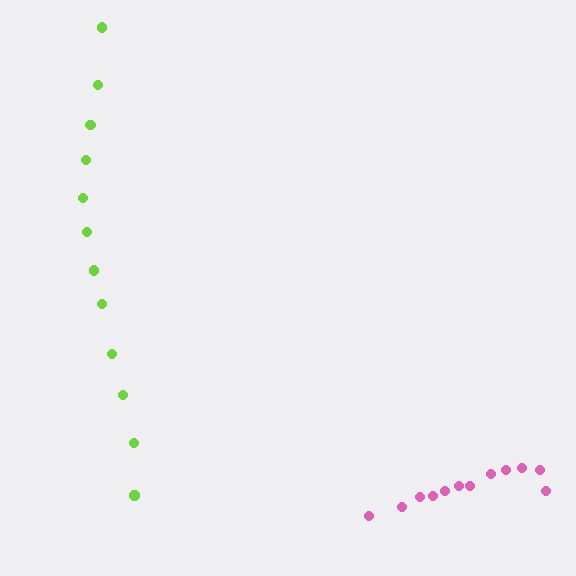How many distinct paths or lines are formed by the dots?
There are 2 distinct paths.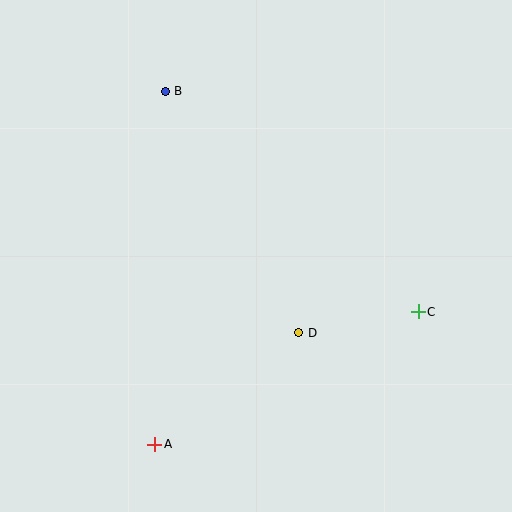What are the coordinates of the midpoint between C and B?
The midpoint between C and B is at (292, 201).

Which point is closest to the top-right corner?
Point C is closest to the top-right corner.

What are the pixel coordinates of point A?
Point A is at (155, 444).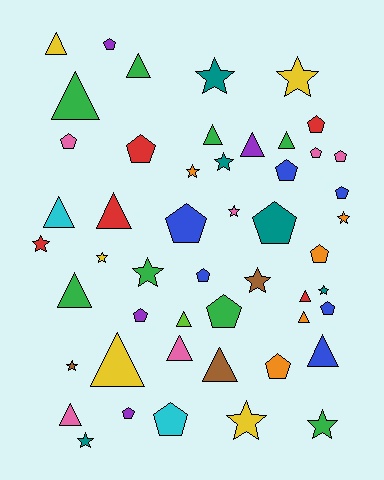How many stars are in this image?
There are 15 stars.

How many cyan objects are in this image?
There are 2 cyan objects.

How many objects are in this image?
There are 50 objects.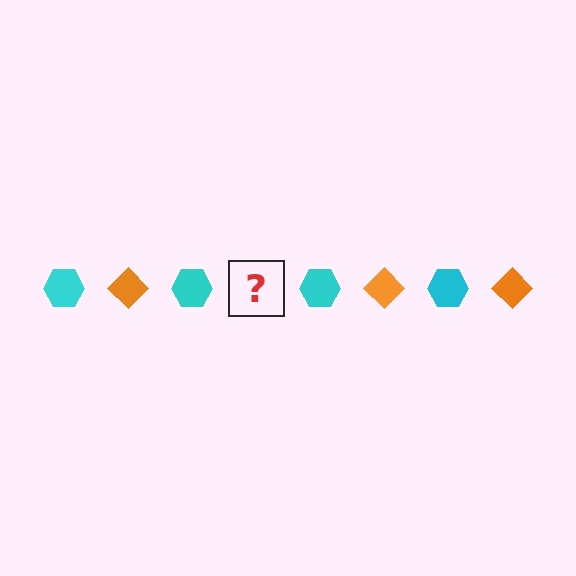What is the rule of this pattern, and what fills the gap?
The rule is that the pattern alternates between cyan hexagon and orange diamond. The gap should be filled with an orange diamond.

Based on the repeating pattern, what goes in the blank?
The blank should be an orange diamond.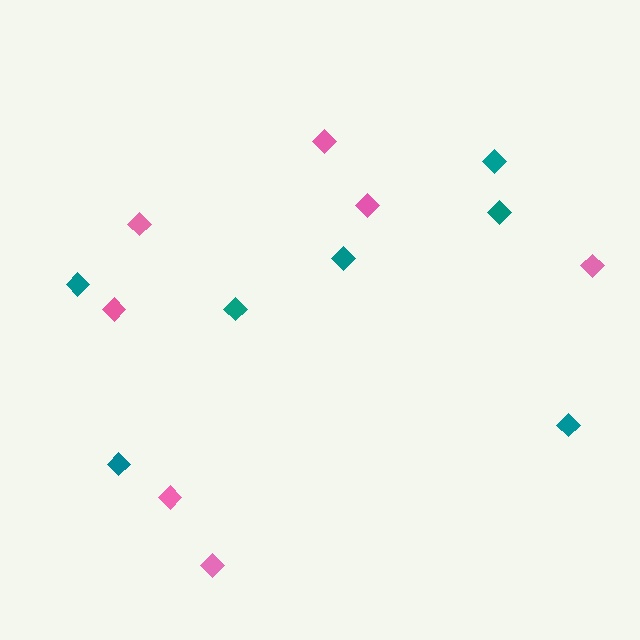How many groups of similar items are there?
There are 2 groups: one group of teal diamonds (7) and one group of pink diamonds (7).